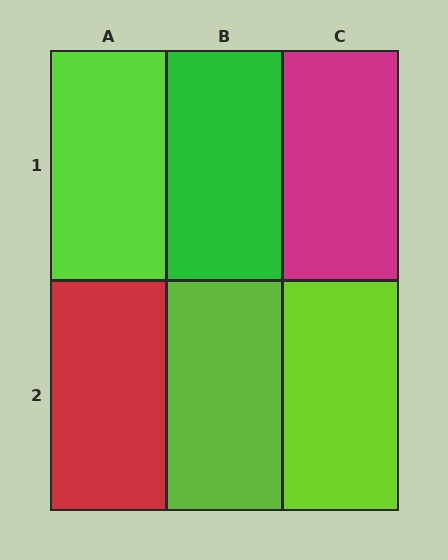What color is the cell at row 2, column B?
Lime.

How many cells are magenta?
1 cell is magenta.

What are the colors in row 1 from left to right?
Lime, green, magenta.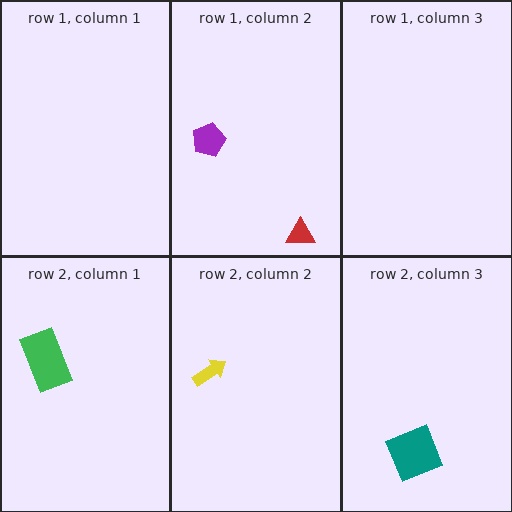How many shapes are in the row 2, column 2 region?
1.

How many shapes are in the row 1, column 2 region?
2.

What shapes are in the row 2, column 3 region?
The teal square.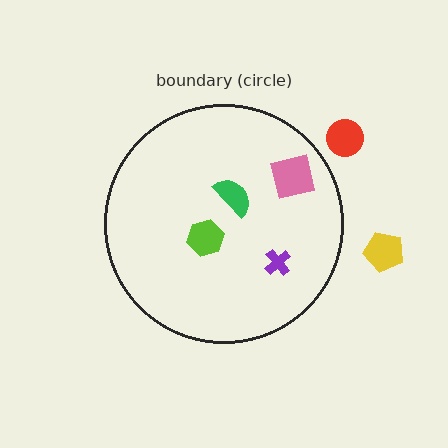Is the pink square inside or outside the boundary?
Inside.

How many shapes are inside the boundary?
4 inside, 2 outside.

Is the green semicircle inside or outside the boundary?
Inside.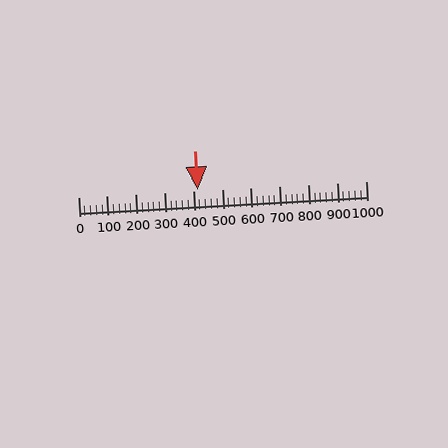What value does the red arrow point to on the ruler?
The red arrow points to approximately 414.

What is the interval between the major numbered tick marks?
The major tick marks are spaced 100 units apart.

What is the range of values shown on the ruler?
The ruler shows values from 0 to 1000.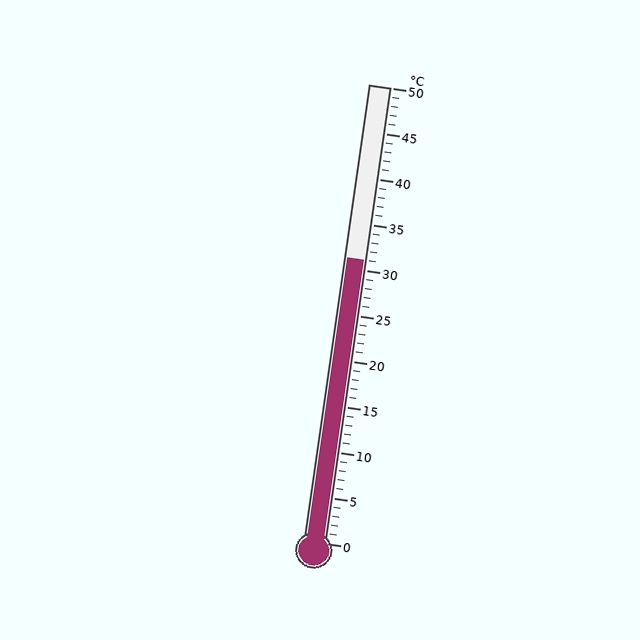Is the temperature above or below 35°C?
The temperature is below 35°C.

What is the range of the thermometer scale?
The thermometer scale ranges from 0°C to 50°C.